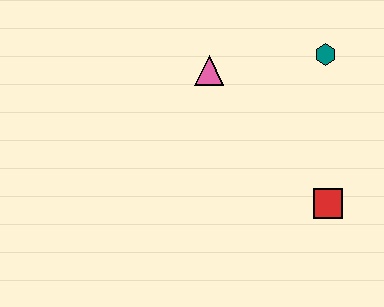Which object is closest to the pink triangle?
The teal hexagon is closest to the pink triangle.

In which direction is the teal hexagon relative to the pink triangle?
The teal hexagon is to the right of the pink triangle.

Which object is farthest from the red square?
The pink triangle is farthest from the red square.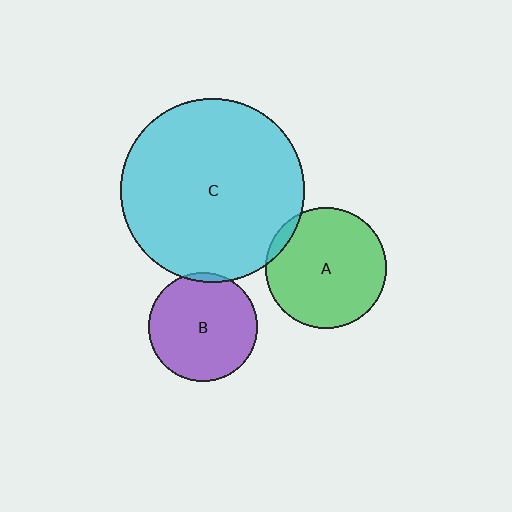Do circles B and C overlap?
Yes.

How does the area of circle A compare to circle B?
Approximately 1.2 times.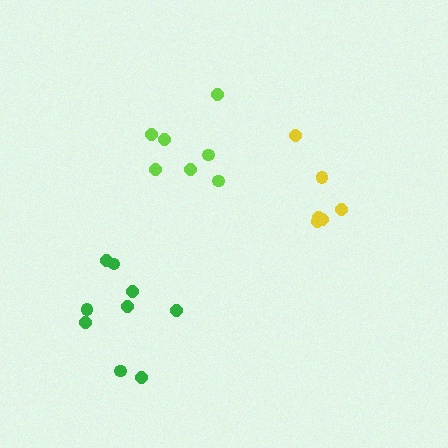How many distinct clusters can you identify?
There are 3 distinct clusters.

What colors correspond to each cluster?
The clusters are colored: green, yellow, lime.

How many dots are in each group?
Group 1: 9 dots, Group 2: 6 dots, Group 3: 7 dots (22 total).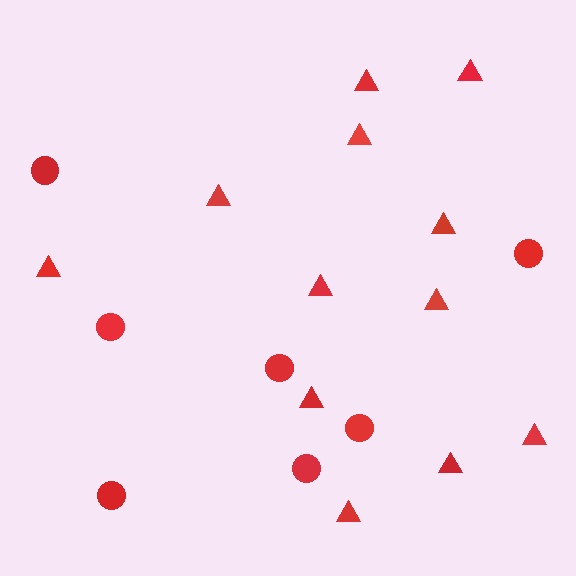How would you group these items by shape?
There are 2 groups: one group of triangles (12) and one group of circles (7).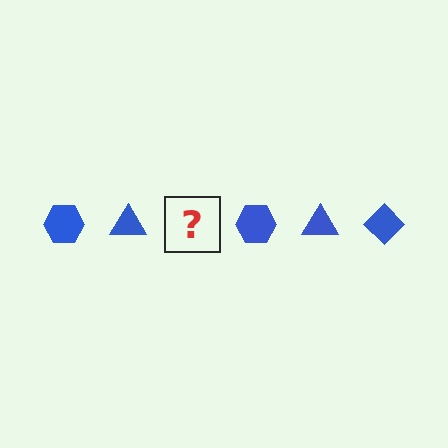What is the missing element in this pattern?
The missing element is a blue diamond.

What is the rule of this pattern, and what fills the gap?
The rule is that the pattern cycles through hexagon, triangle, diamond shapes in blue. The gap should be filled with a blue diamond.